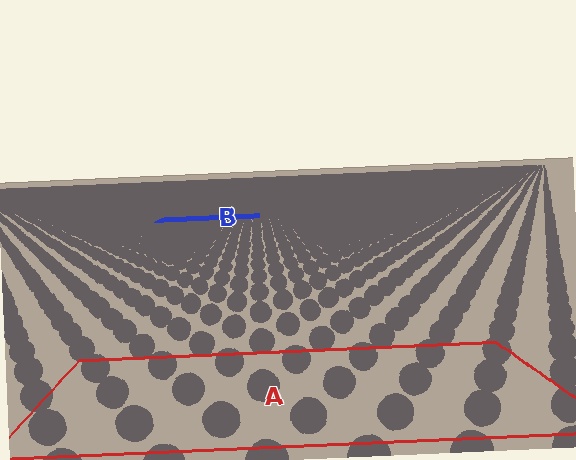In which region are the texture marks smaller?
The texture marks are smaller in region B, because it is farther away.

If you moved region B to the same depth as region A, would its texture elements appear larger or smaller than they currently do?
They would appear larger. At a closer depth, the same texture elements are projected at a bigger on-screen size.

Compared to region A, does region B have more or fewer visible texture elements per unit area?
Region B has more texture elements per unit area — they are packed more densely because it is farther away.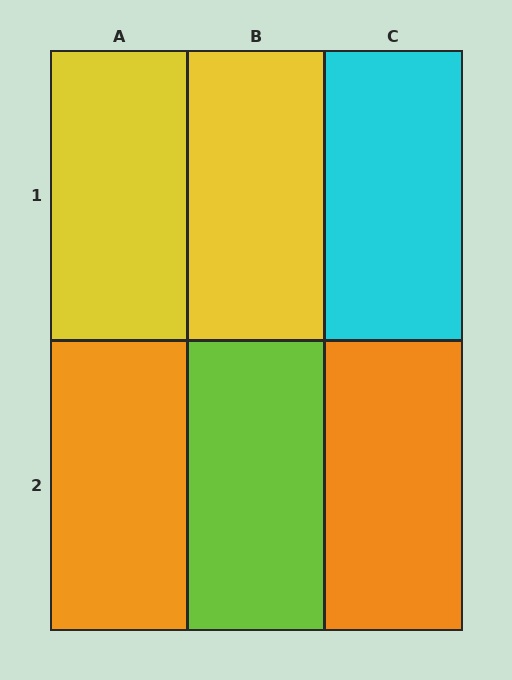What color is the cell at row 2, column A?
Orange.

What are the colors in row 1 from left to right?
Yellow, yellow, cyan.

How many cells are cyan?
1 cell is cyan.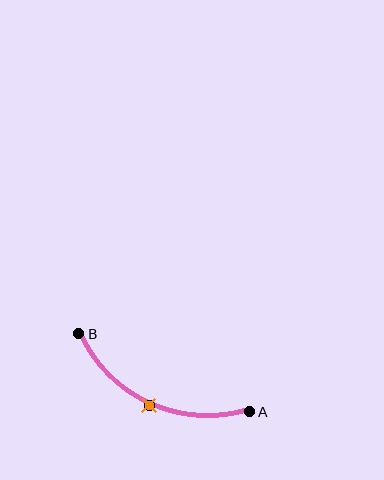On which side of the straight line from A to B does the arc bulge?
The arc bulges below the straight line connecting A and B.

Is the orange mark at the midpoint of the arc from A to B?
Yes. The orange mark lies on the arc at equal arc-length from both A and B — it is the arc midpoint.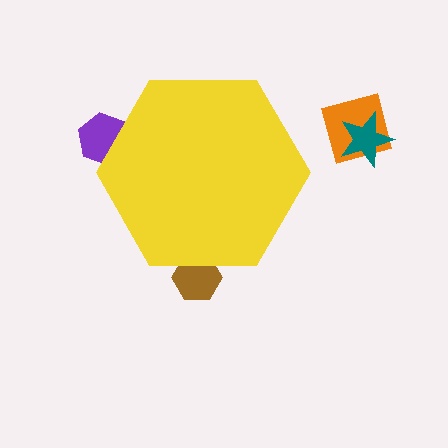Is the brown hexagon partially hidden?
Yes, the brown hexagon is partially hidden behind the yellow hexagon.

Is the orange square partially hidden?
No, the orange square is fully visible.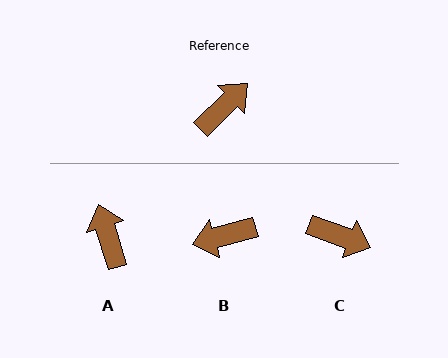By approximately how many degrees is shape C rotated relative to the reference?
Approximately 65 degrees clockwise.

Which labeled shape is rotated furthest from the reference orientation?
B, about 151 degrees away.